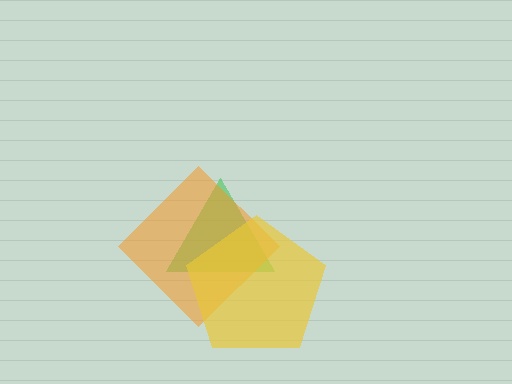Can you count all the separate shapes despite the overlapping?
Yes, there are 3 separate shapes.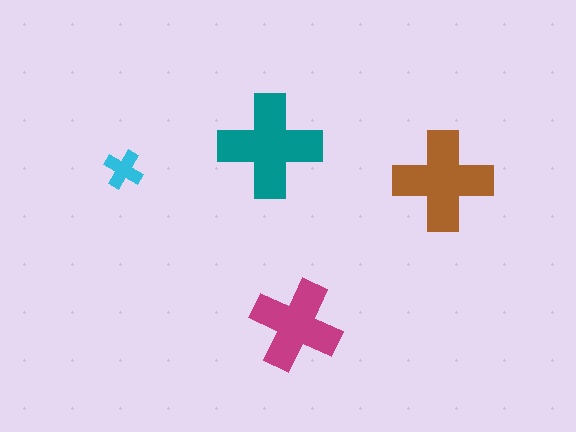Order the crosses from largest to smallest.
the teal one, the brown one, the magenta one, the cyan one.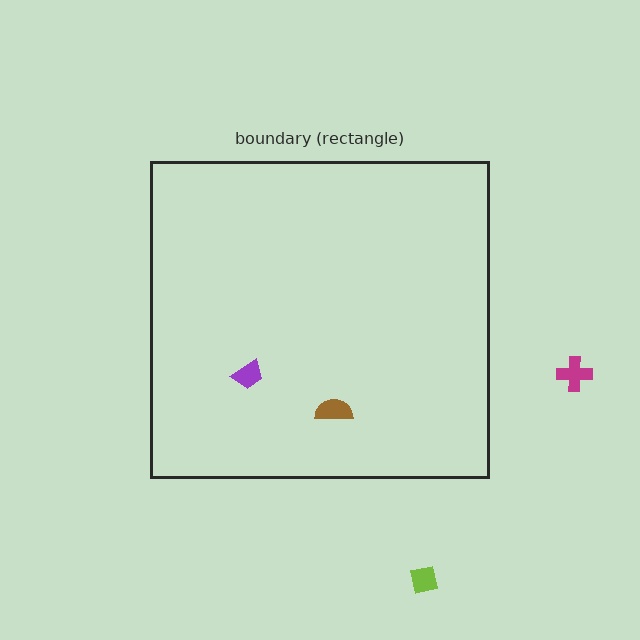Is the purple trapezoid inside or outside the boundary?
Inside.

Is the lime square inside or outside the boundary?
Outside.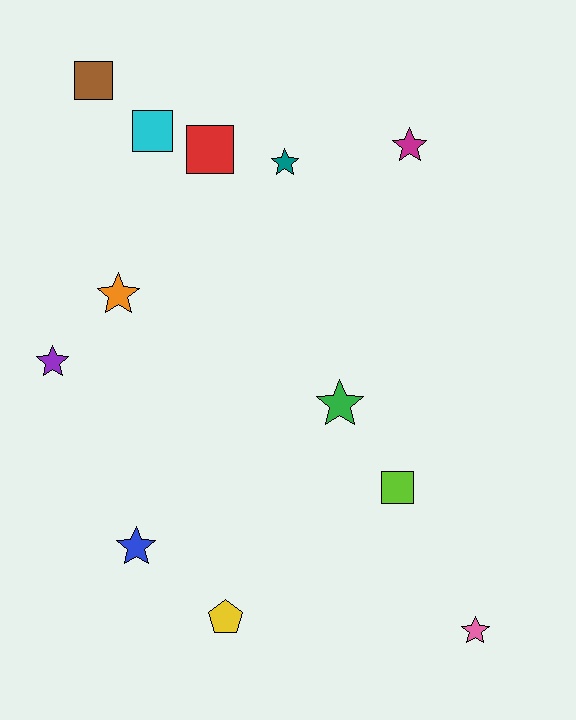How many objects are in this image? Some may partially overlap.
There are 12 objects.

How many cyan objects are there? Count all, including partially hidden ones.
There is 1 cyan object.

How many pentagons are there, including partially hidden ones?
There is 1 pentagon.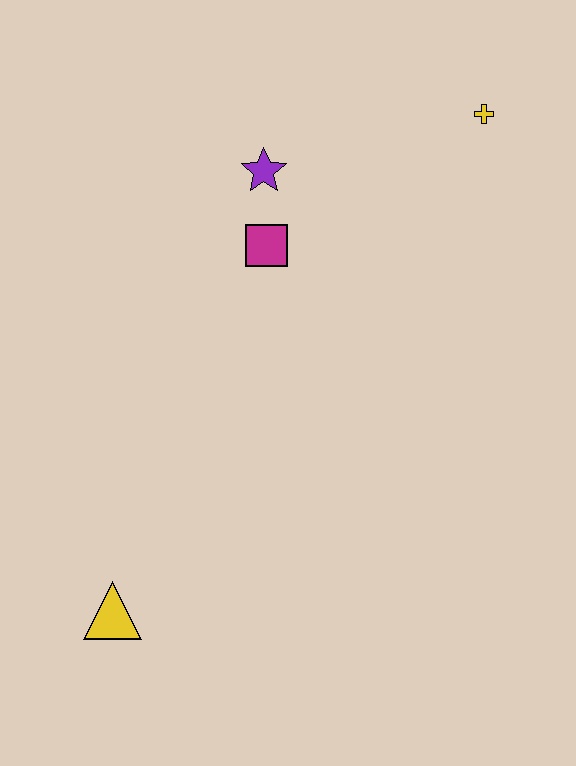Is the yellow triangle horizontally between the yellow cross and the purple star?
No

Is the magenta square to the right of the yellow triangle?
Yes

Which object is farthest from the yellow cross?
The yellow triangle is farthest from the yellow cross.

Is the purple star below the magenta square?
No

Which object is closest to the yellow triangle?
The magenta square is closest to the yellow triangle.